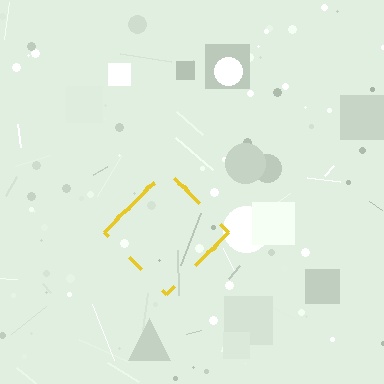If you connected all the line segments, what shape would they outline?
They would outline a diamond.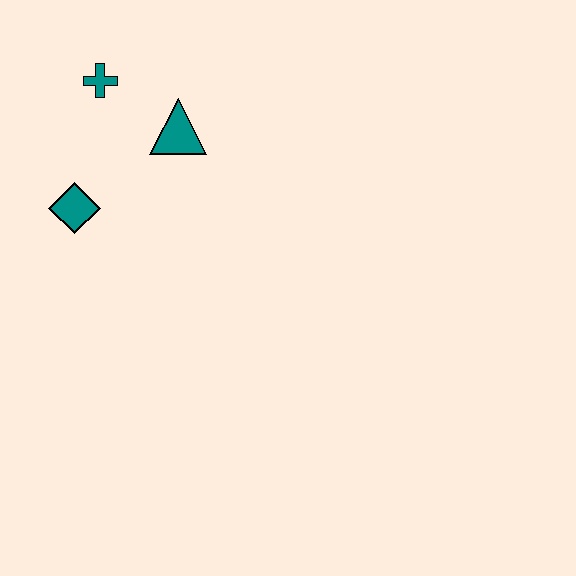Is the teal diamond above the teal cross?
No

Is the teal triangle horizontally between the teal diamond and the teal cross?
No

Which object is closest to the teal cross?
The teal triangle is closest to the teal cross.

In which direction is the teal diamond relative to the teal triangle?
The teal diamond is to the left of the teal triangle.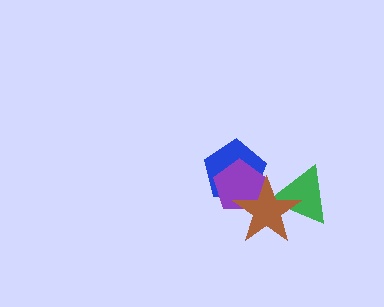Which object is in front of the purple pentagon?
The brown star is in front of the purple pentagon.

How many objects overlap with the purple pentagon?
2 objects overlap with the purple pentagon.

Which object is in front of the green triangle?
The brown star is in front of the green triangle.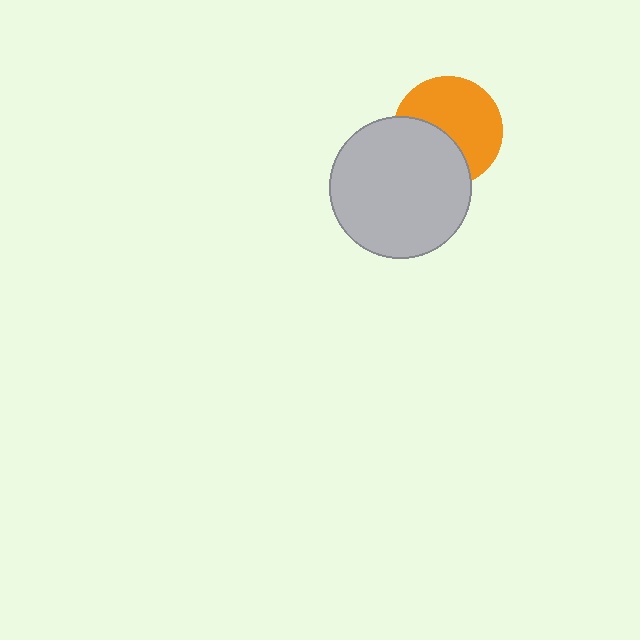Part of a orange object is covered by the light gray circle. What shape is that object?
It is a circle.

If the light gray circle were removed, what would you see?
You would see the complete orange circle.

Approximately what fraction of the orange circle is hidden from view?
Roughly 39% of the orange circle is hidden behind the light gray circle.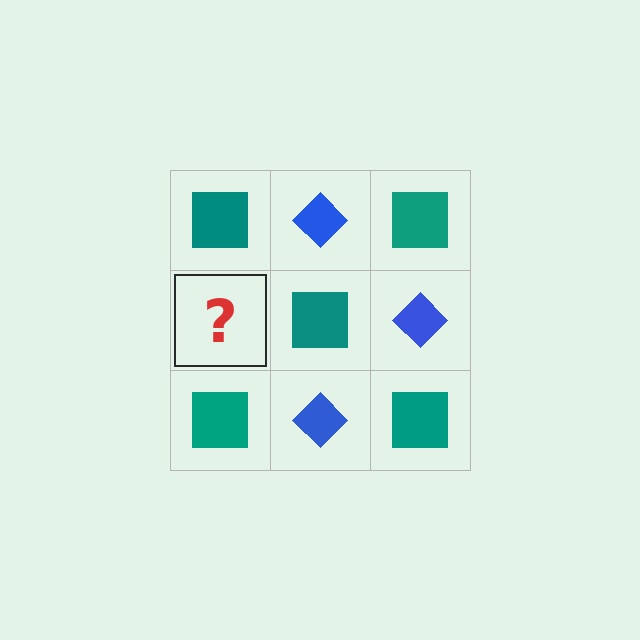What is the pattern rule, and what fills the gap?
The rule is that it alternates teal square and blue diamond in a checkerboard pattern. The gap should be filled with a blue diamond.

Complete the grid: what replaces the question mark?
The question mark should be replaced with a blue diamond.